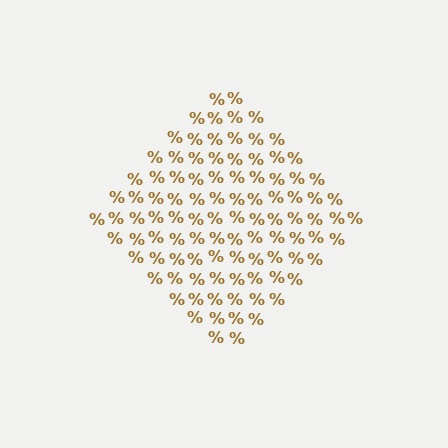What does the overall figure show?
The overall figure shows a diamond.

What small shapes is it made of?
It is made of small percent signs.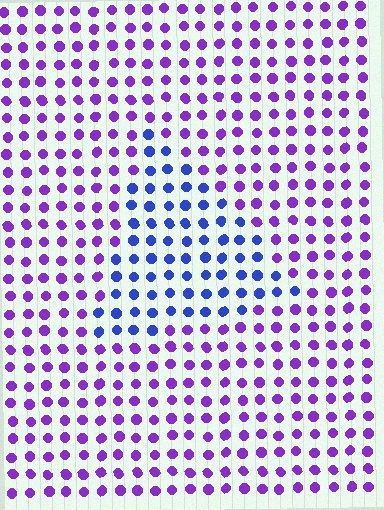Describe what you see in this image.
The image is filled with small purple elements in a uniform arrangement. A triangle-shaped region is visible where the elements are tinted to a slightly different hue, forming a subtle color boundary.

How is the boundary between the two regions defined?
The boundary is defined purely by a slight shift in hue (about 45 degrees). Spacing, size, and orientation are identical on both sides.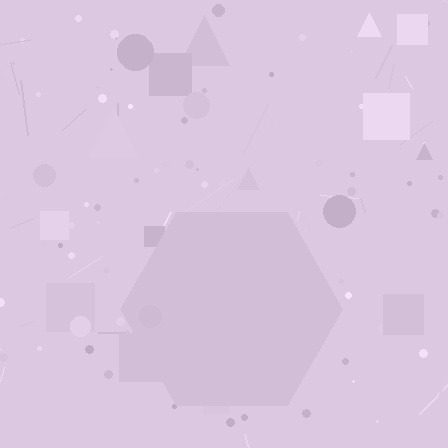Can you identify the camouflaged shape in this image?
The camouflaged shape is a hexagon.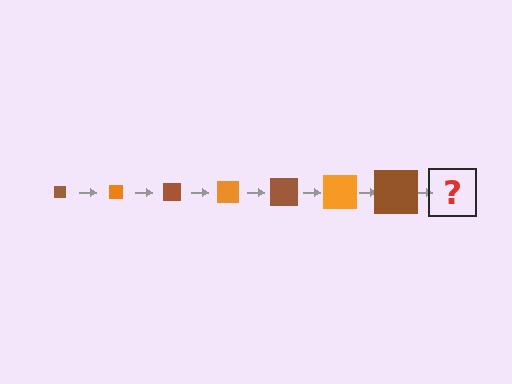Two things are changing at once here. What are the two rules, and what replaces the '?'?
The two rules are that the square grows larger each step and the color cycles through brown and orange. The '?' should be an orange square, larger than the previous one.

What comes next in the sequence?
The next element should be an orange square, larger than the previous one.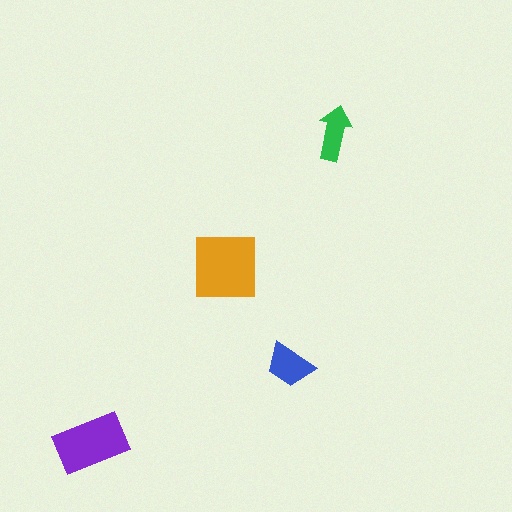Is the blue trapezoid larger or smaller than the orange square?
Smaller.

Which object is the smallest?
The green arrow.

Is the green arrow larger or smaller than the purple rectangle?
Smaller.